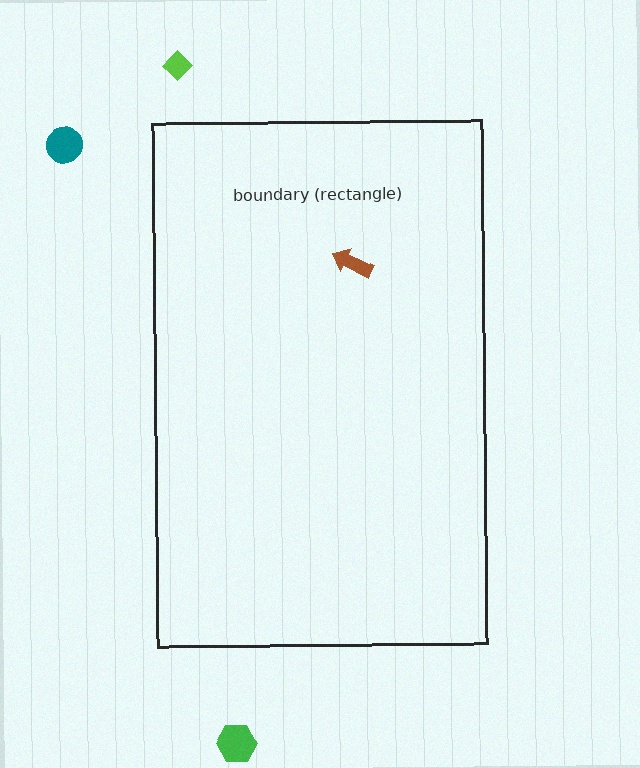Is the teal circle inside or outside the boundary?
Outside.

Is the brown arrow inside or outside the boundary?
Inside.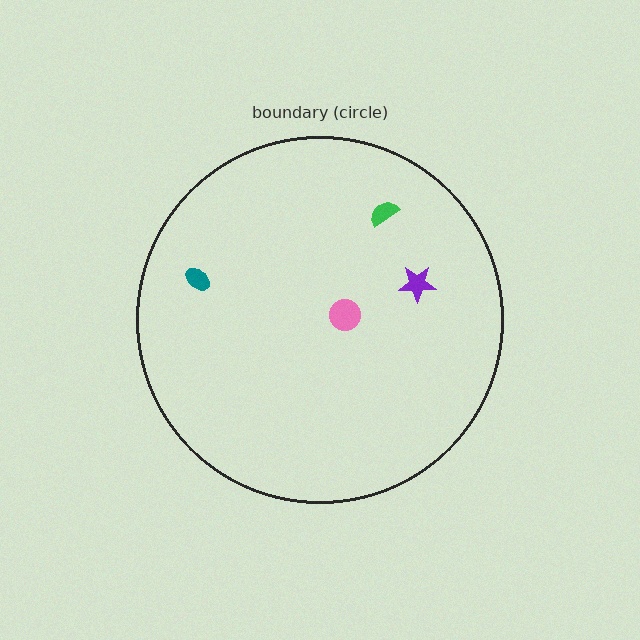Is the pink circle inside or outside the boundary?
Inside.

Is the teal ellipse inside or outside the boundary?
Inside.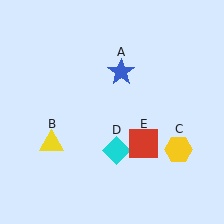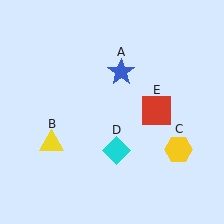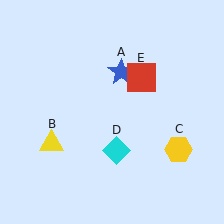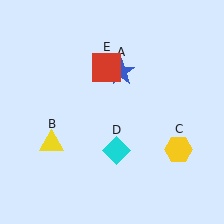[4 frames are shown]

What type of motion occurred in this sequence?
The red square (object E) rotated counterclockwise around the center of the scene.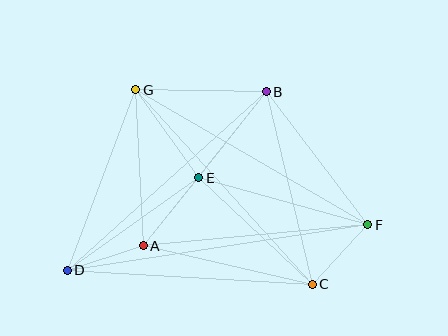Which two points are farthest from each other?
Points D and F are farthest from each other.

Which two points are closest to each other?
Points A and D are closest to each other.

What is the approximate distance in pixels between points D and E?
The distance between D and E is approximately 161 pixels.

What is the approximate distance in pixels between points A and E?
The distance between A and E is approximately 88 pixels.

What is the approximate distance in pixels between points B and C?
The distance between B and C is approximately 198 pixels.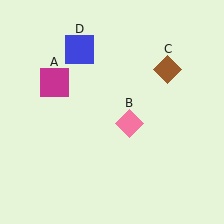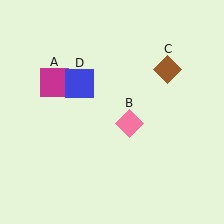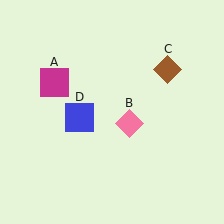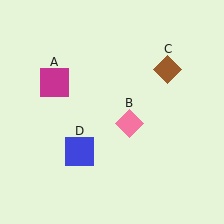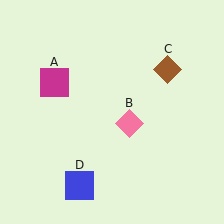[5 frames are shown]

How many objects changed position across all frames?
1 object changed position: blue square (object D).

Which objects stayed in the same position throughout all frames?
Magenta square (object A) and pink diamond (object B) and brown diamond (object C) remained stationary.